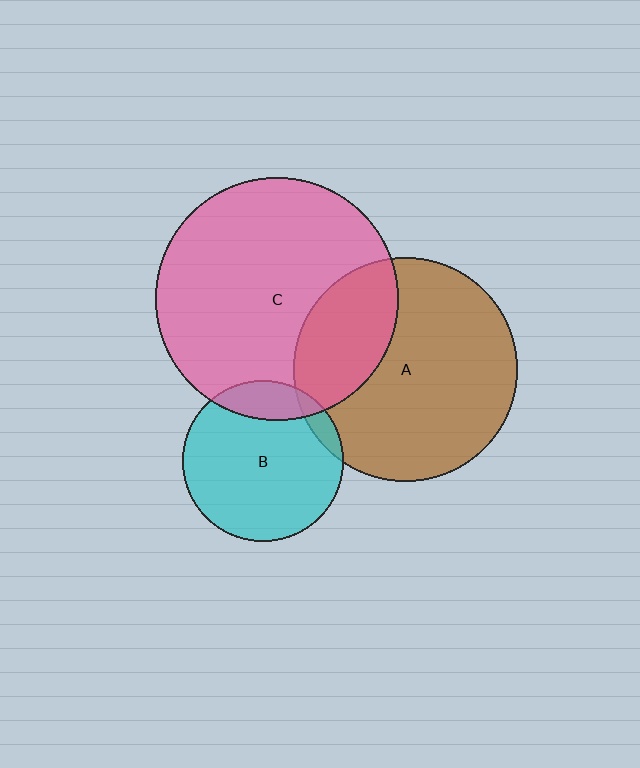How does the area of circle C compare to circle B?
Approximately 2.3 times.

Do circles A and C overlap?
Yes.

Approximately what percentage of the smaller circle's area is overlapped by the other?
Approximately 30%.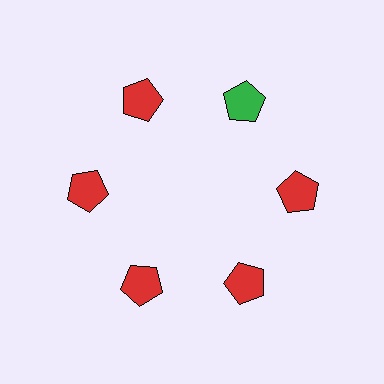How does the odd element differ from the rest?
It has a different color: green instead of red.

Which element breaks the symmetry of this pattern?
The green pentagon at roughly the 1 o'clock position breaks the symmetry. All other shapes are red pentagons.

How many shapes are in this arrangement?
There are 6 shapes arranged in a ring pattern.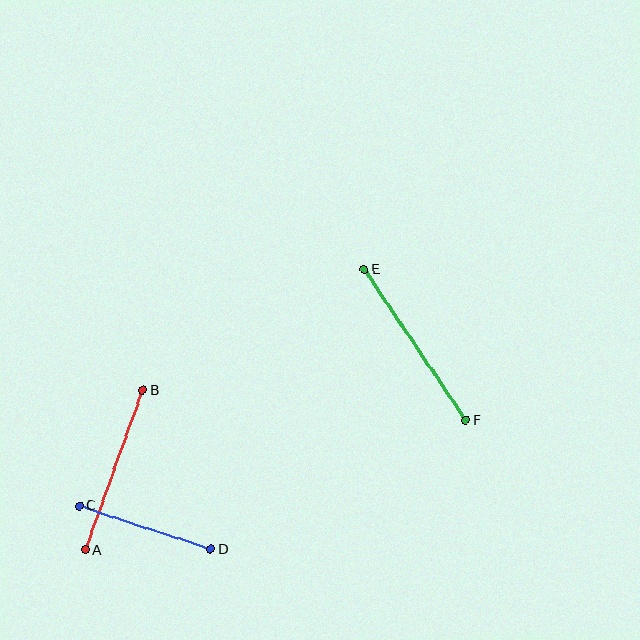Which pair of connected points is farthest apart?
Points E and F are farthest apart.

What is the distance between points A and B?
The distance is approximately 170 pixels.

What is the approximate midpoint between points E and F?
The midpoint is at approximately (415, 345) pixels.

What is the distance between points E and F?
The distance is approximately 182 pixels.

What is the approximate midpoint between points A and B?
The midpoint is at approximately (114, 470) pixels.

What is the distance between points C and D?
The distance is approximately 139 pixels.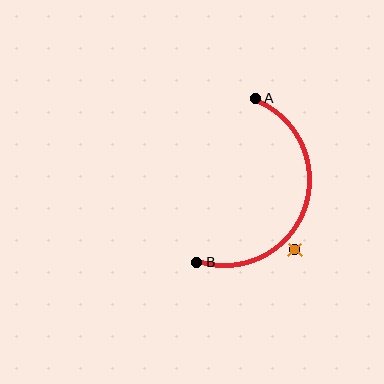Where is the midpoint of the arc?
The arc midpoint is the point on the curve farthest from the straight line joining A and B. It sits to the right of that line.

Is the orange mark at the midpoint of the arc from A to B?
No — the orange mark does not lie on the arc at all. It sits slightly outside the curve.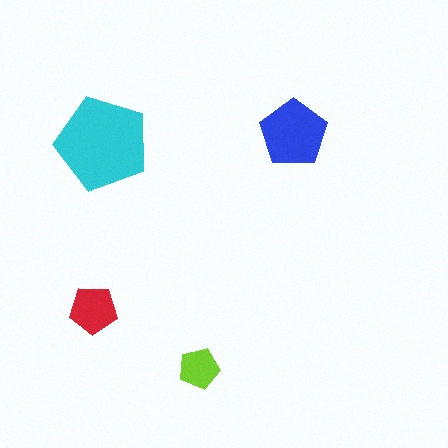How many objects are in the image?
There are 4 objects in the image.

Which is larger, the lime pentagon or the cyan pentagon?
The cyan one.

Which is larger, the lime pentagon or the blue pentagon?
The blue one.